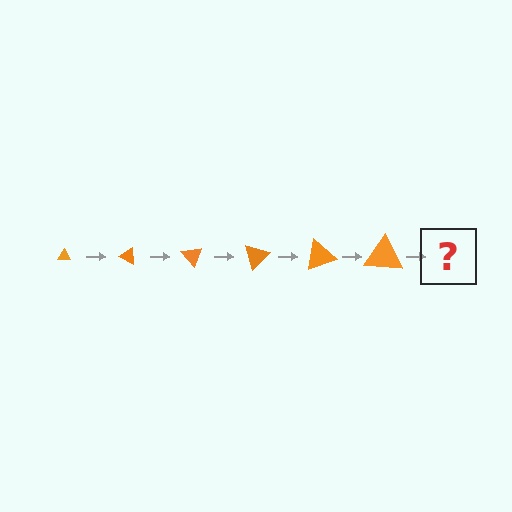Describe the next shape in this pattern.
It should be a triangle, larger than the previous one and rotated 150 degrees from the start.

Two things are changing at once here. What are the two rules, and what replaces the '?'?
The two rules are that the triangle grows larger each step and it rotates 25 degrees each step. The '?' should be a triangle, larger than the previous one and rotated 150 degrees from the start.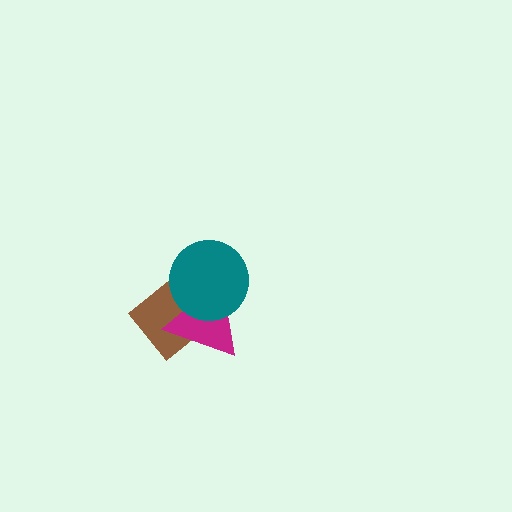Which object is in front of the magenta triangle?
The teal circle is in front of the magenta triangle.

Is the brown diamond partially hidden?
Yes, it is partially covered by another shape.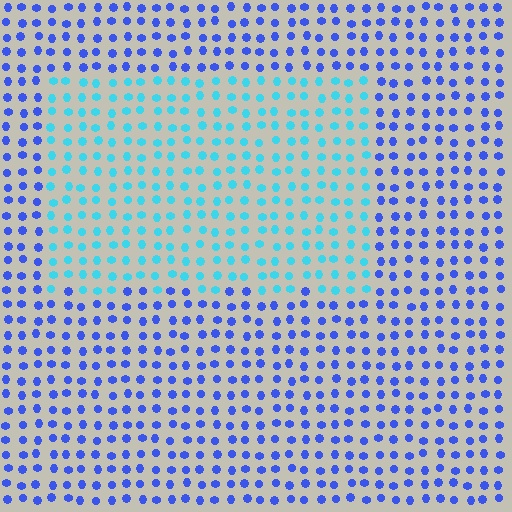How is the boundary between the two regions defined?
The boundary is defined purely by a slight shift in hue (about 44 degrees). Spacing, size, and orientation are identical on both sides.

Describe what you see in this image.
The image is filled with small blue elements in a uniform arrangement. A rectangle-shaped region is visible where the elements are tinted to a slightly different hue, forming a subtle color boundary.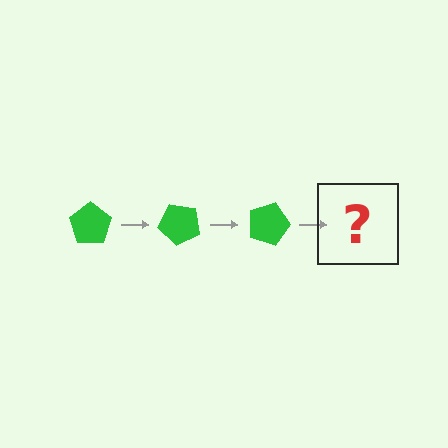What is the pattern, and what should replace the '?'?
The pattern is that the pentagon rotates 45 degrees each step. The '?' should be a green pentagon rotated 135 degrees.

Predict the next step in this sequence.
The next step is a green pentagon rotated 135 degrees.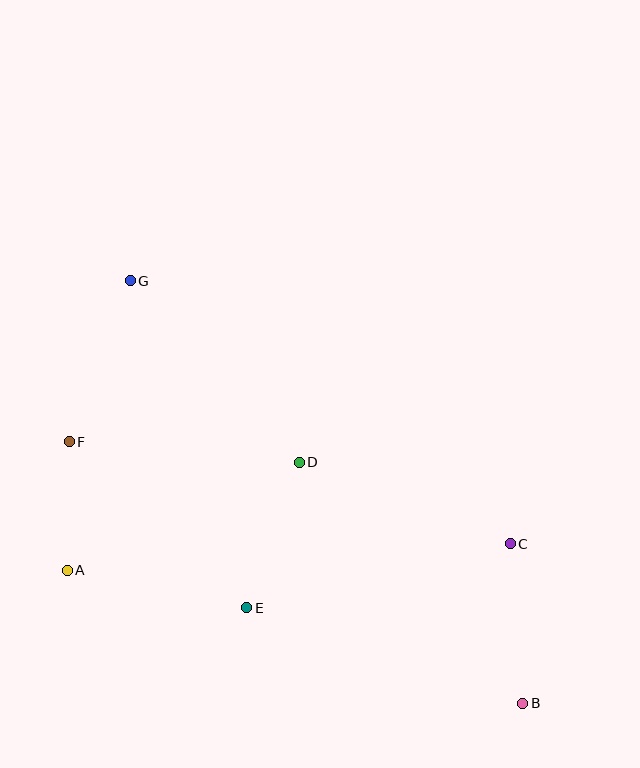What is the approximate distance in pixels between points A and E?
The distance between A and E is approximately 183 pixels.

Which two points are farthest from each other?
Points B and G are farthest from each other.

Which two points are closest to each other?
Points A and F are closest to each other.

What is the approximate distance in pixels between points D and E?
The distance between D and E is approximately 155 pixels.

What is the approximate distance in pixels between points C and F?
The distance between C and F is approximately 453 pixels.